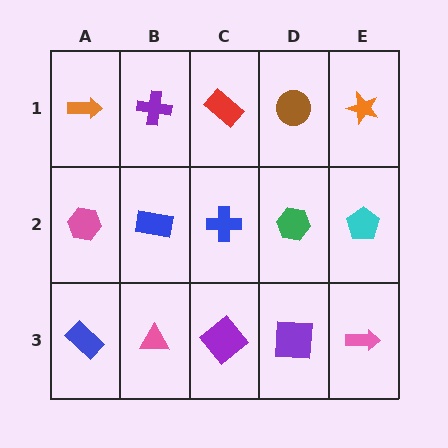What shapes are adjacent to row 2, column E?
An orange star (row 1, column E), a pink arrow (row 3, column E), a green hexagon (row 2, column D).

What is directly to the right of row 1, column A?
A purple cross.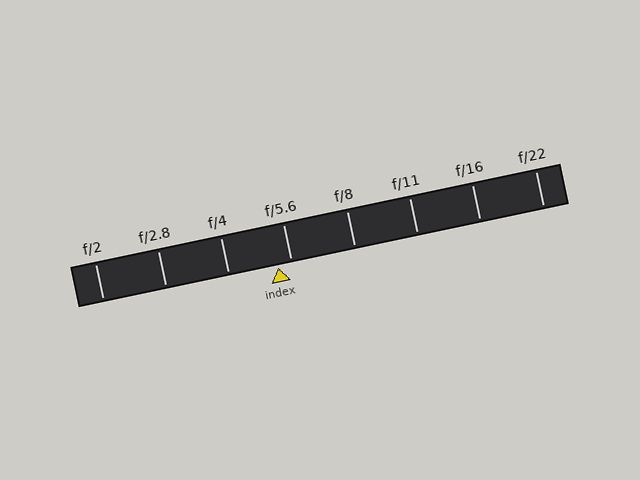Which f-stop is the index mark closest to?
The index mark is closest to f/5.6.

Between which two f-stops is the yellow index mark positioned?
The index mark is between f/4 and f/5.6.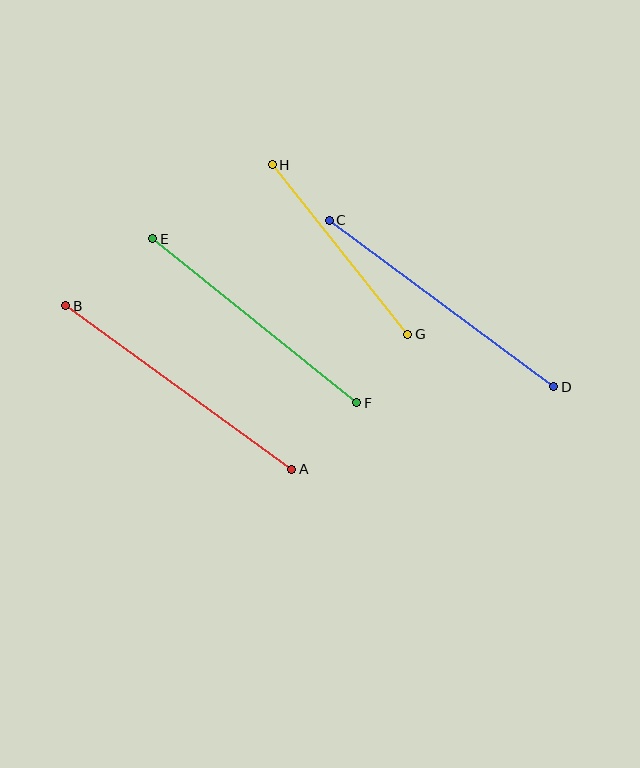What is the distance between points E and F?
The distance is approximately 262 pixels.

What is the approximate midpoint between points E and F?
The midpoint is at approximately (255, 321) pixels.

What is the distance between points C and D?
The distance is approximately 279 pixels.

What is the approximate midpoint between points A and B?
The midpoint is at approximately (179, 387) pixels.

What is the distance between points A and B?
The distance is approximately 279 pixels.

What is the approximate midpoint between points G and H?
The midpoint is at approximately (340, 250) pixels.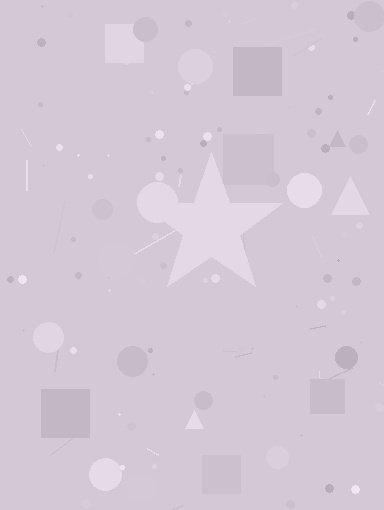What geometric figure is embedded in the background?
A star is embedded in the background.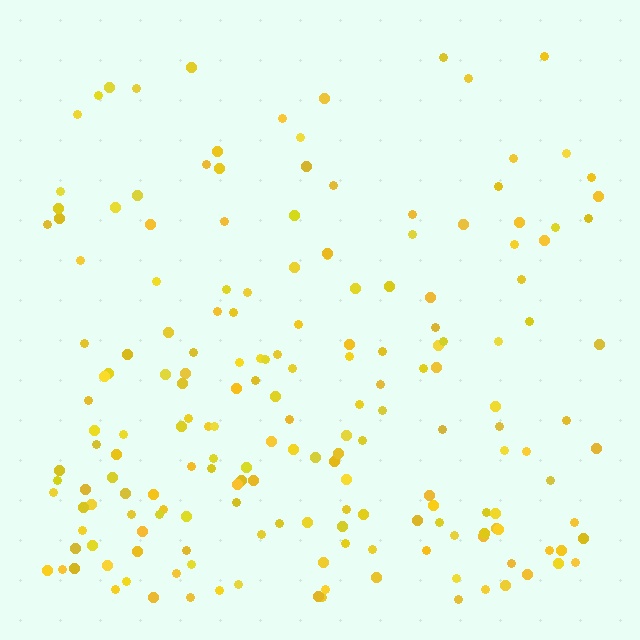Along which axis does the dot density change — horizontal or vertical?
Vertical.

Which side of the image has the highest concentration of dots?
The bottom.